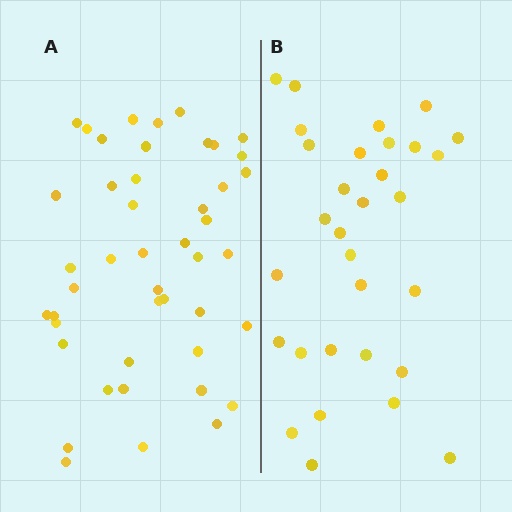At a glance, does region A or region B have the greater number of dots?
Region A (the left region) has more dots.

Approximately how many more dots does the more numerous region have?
Region A has approximately 15 more dots than region B.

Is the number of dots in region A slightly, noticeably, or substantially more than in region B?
Region A has substantially more. The ratio is roughly 1.5 to 1.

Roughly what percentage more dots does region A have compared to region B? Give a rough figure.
About 45% more.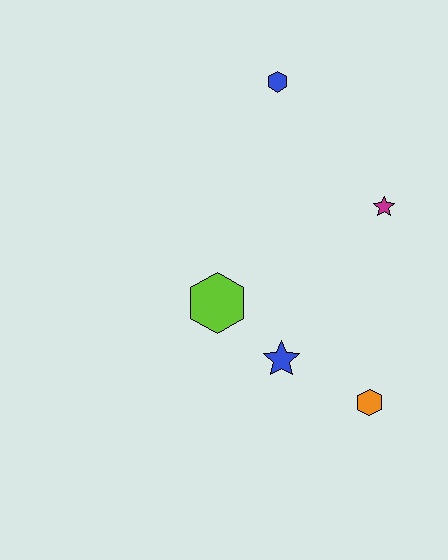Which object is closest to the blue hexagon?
The magenta star is closest to the blue hexagon.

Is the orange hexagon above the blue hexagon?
No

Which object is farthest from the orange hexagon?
The blue hexagon is farthest from the orange hexagon.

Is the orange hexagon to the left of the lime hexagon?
No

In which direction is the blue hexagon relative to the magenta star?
The blue hexagon is above the magenta star.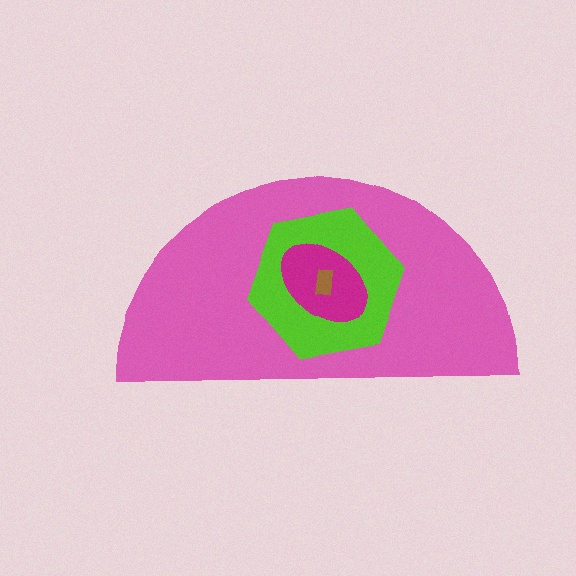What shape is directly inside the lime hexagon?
The magenta ellipse.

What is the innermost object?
The brown rectangle.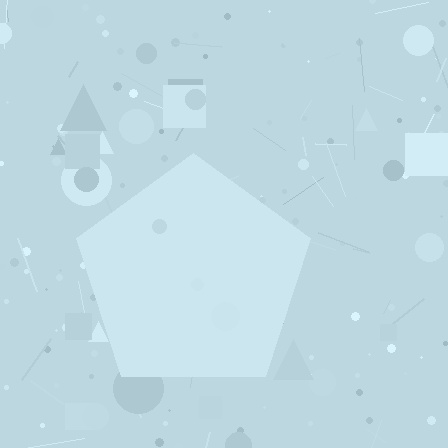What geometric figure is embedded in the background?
A pentagon is embedded in the background.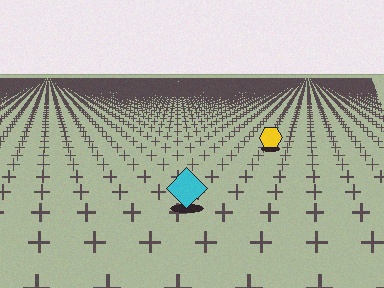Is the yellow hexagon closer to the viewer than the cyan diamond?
No. The cyan diamond is closer — you can tell from the texture gradient: the ground texture is coarser near it.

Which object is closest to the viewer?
The cyan diamond is closest. The texture marks near it are larger and more spread out.